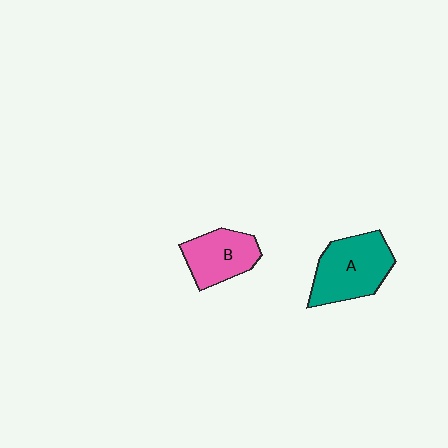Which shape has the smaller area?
Shape B (pink).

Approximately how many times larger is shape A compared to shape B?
Approximately 1.3 times.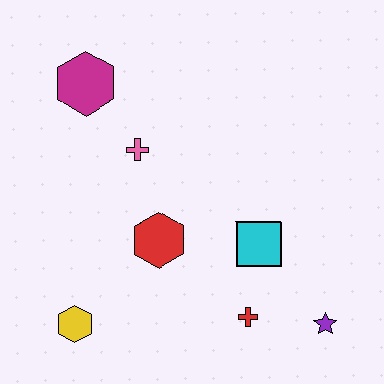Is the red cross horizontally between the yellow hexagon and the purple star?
Yes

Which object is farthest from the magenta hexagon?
The purple star is farthest from the magenta hexagon.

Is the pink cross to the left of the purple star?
Yes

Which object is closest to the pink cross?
The magenta hexagon is closest to the pink cross.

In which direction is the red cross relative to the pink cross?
The red cross is below the pink cross.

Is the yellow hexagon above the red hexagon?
No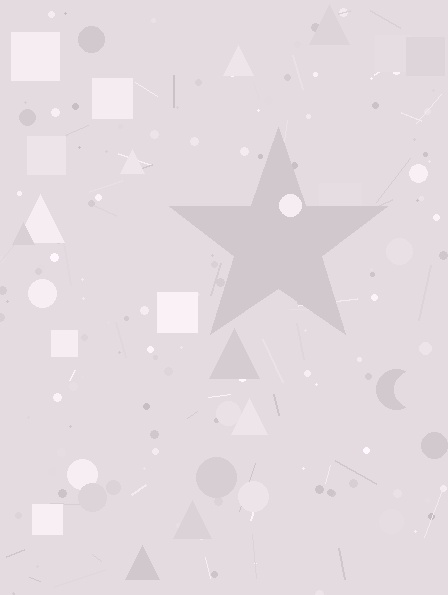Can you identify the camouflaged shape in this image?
The camouflaged shape is a star.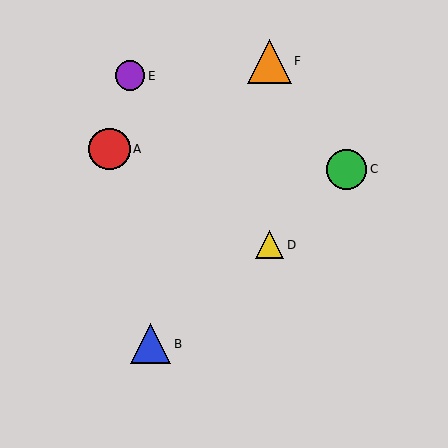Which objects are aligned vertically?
Objects D, F are aligned vertically.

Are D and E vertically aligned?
No, D is at x≈269 and E is at x≈130.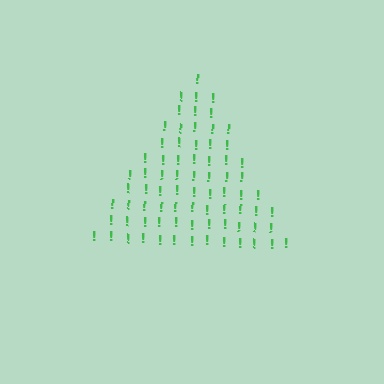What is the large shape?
The large shape is a triangle.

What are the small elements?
The small elements are exclamation marks.